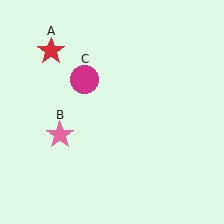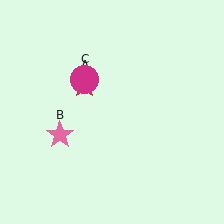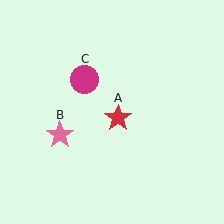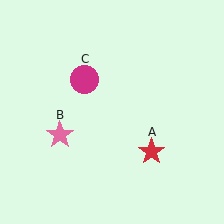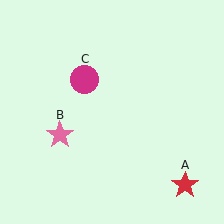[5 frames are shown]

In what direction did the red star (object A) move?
The red star (object A) moved down and to the right.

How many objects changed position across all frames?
1 object changed position: red star (object A).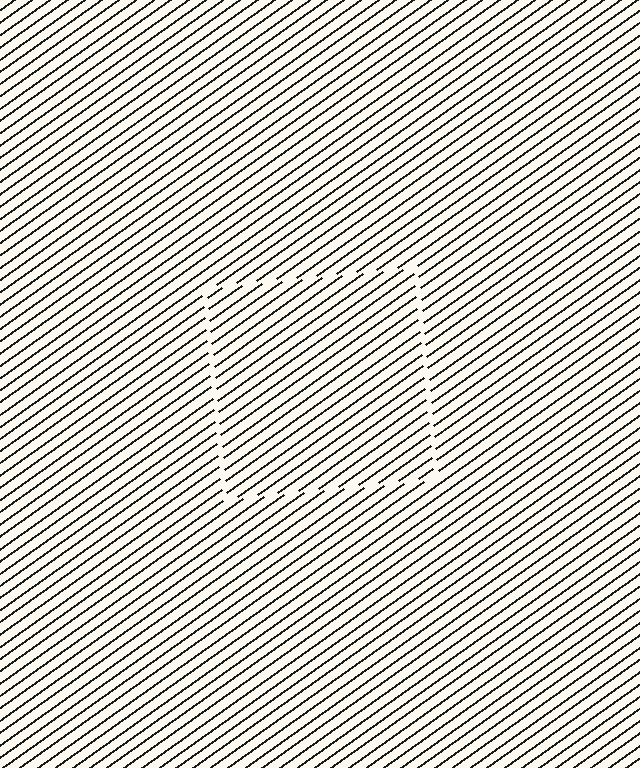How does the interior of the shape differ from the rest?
The interior of the shape contains the same grating, shifted by half a period — the contour is defined by the phase discontinuity where line-ends from the inner and outer gratings abut.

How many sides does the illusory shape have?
4 sides — the line-ends trace a square.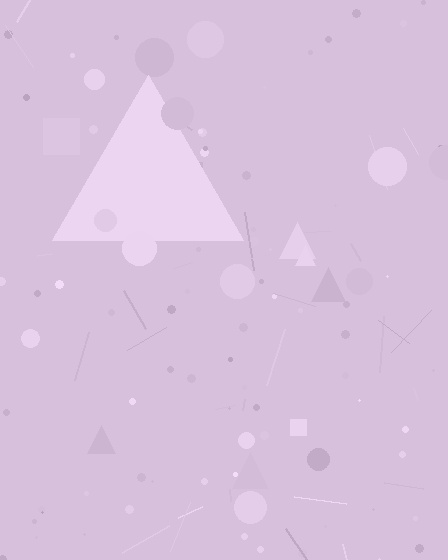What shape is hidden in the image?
A triangle is hidden in the image.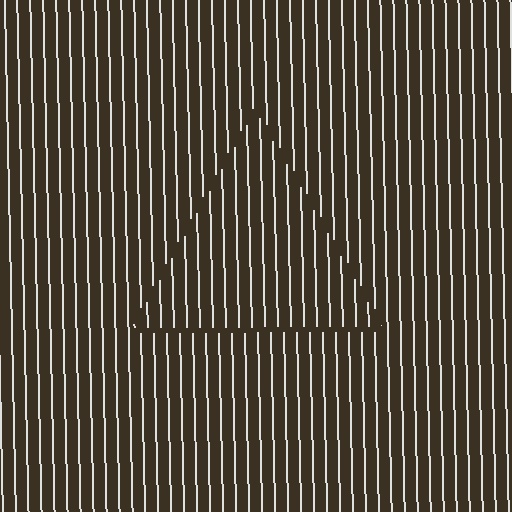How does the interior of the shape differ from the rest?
The interior of the shape contains the same grating, shifted by half a period — the contour is defined by the phase discontinuity where line-ends from the inner and outer gratings abut.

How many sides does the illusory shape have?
3 sides — the line-ends trace a triangle.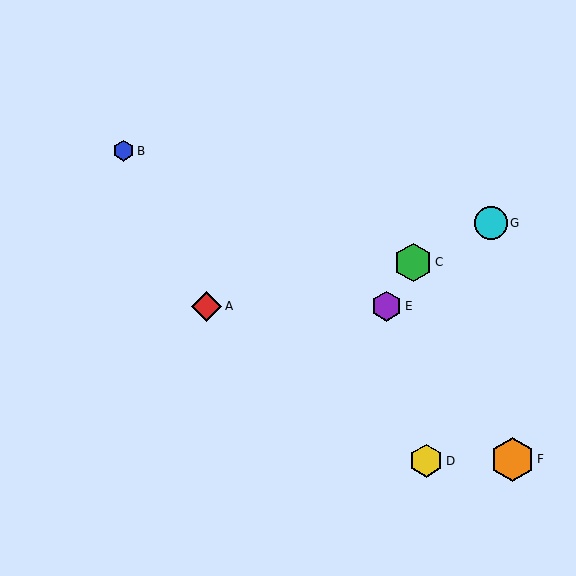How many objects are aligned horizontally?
2 objects (A, E) are aligned horizontally.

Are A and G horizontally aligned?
No, A is at y≈306 and G is at y≈223.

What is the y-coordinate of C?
Object C is at y≈262.